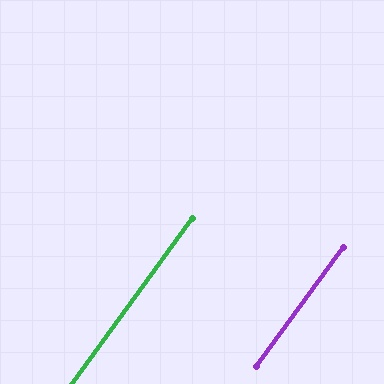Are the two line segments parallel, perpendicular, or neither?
Parallel — their directions differ by only 0.5°.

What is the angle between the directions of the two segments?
Approximately 1 degree.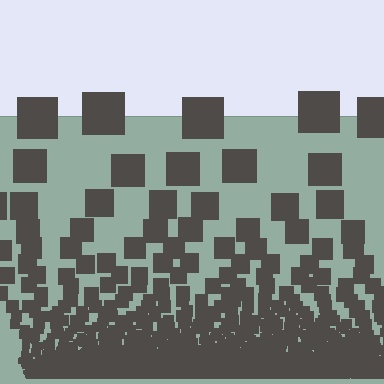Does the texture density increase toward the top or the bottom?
Density increases toward the bottom.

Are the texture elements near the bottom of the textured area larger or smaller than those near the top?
Smaller. The gradient is inverted — elements near the bottom are smaller and denser.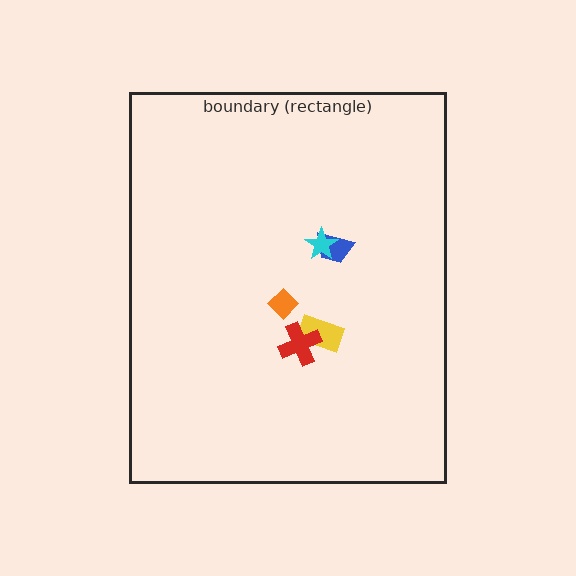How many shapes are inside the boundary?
5 inside, 0 outside.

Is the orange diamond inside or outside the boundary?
Inside.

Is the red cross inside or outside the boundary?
Inside.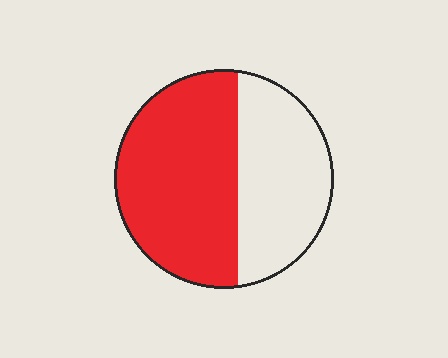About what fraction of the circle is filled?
About three fifths (3/5).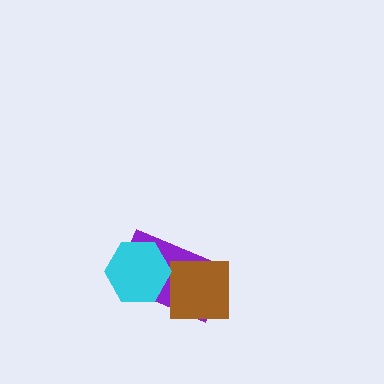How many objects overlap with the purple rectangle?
2 objects overlap with the purple rectangle.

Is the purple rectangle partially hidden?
Yes, it is partially covered by another shape.